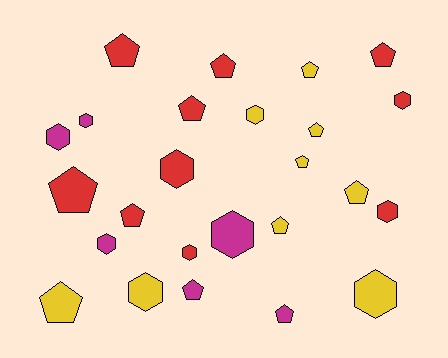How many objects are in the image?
There are 25 objects.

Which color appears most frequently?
Red, with 10 objects.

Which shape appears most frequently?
Pentagon, with 14 objects.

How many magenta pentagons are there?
There are 2 magenta pentagons.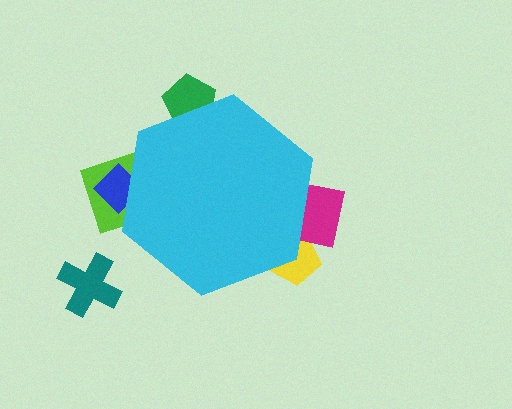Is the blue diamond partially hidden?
Yes, the blue diamond is partially hidden behind the cyan hexagon.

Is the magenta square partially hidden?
Yes, the magenta square is partially hidden behind the cyan hexagon.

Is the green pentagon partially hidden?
Yes, the green pentagon is partially hidden behind the cyan hexagon.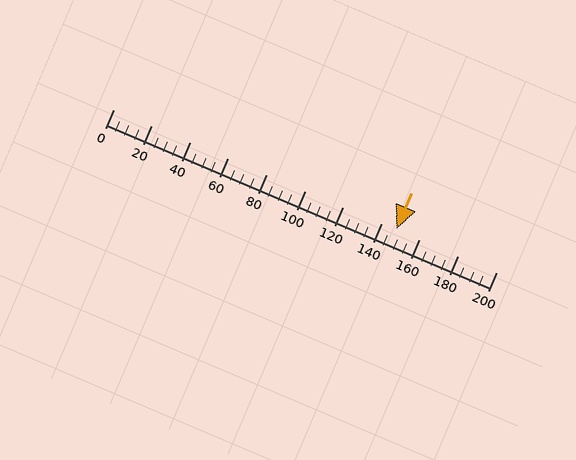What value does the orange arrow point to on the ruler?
The orange arrow points to approximately 148.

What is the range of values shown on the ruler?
The ruler shows values from 0 to 200.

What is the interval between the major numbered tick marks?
The major tick marks are spaced 20 units apart.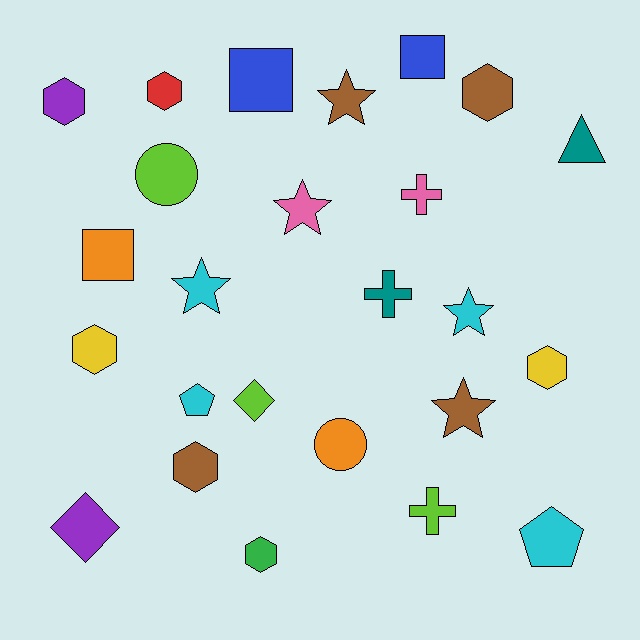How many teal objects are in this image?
There are 2 teal objects.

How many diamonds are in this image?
There are 2 diamonds.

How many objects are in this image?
There are 25 objects.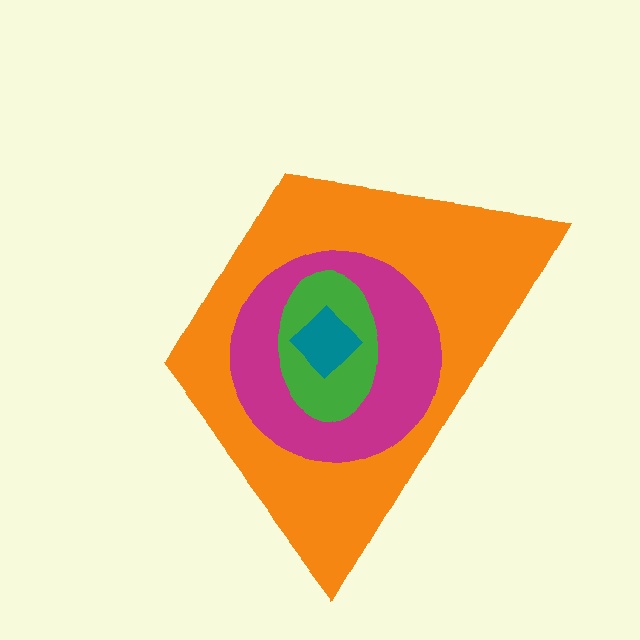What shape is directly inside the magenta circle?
The green ellipse.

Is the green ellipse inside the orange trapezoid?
Yes.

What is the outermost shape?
The orange trapezoid.